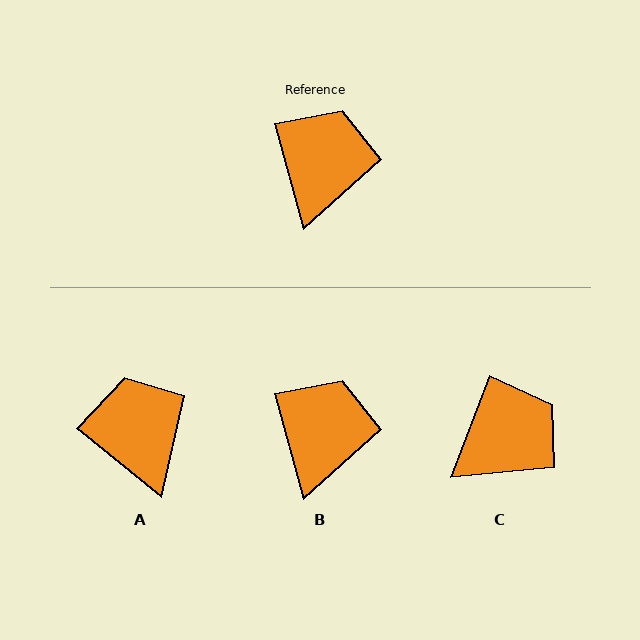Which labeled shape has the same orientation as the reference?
B.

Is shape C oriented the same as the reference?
No, it is off by about 36 degrees.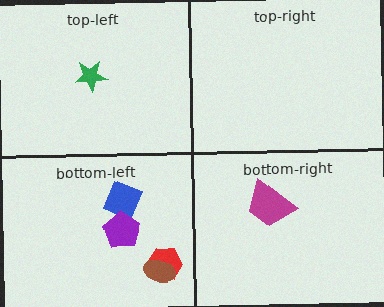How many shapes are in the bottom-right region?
1.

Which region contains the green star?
The top-left region.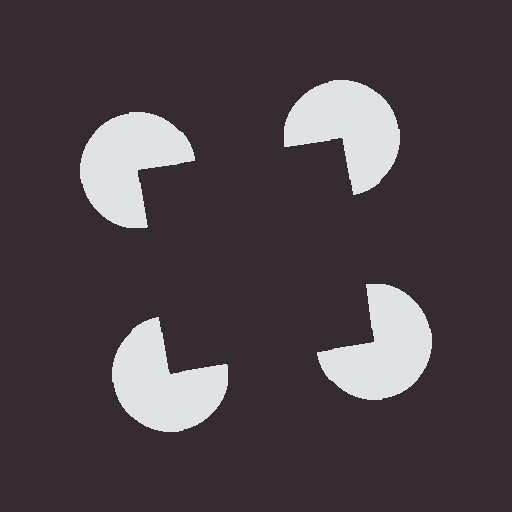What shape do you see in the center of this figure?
An illusory square — its edges are inferred from the aligned wedge cuts in the pac-man discs, not physically drawn.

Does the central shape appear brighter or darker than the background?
It typically appears slightly darker than the background, even though no actual brightness change is drawn.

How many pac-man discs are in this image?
There are 4 — one at each vertex of the illusory square.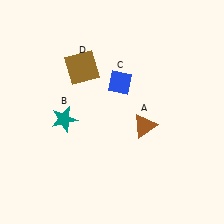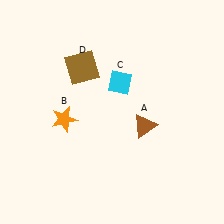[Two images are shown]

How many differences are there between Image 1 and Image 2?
There are 2 differences between the two images.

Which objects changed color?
B changed from teal to orange. C changed from blue to cyan.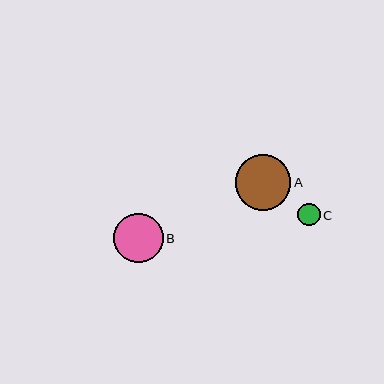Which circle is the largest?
Circle A is the largest with a size of approximately 55 pixels.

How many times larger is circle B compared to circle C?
Circle B is approximately 2.2 times the size of circle C.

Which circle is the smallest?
Circle C is the smallest with a size of approximately 23 pixels.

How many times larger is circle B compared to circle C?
Circle B is approximately 2.2 times the size of circle C.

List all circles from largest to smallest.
From largest to smallest: A, B, C.